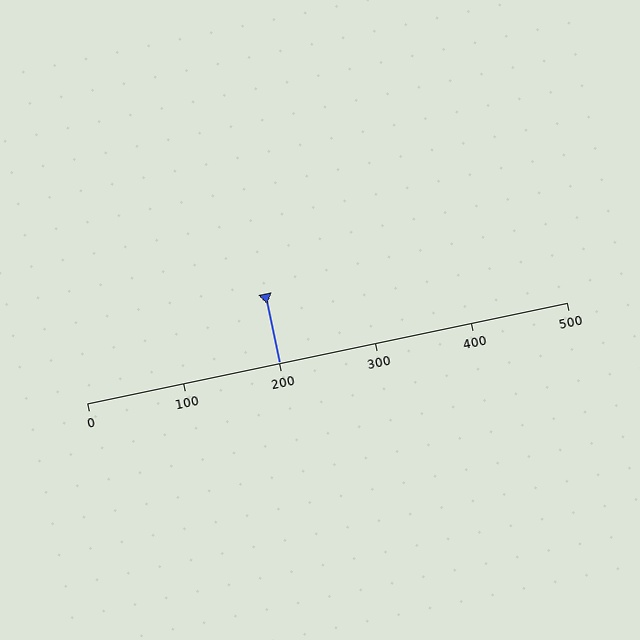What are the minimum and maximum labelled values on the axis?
The axis runs from 0 to 500.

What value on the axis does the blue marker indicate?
The marker indicates approximately 200.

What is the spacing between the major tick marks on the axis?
The major ticks are spaced 100 apart.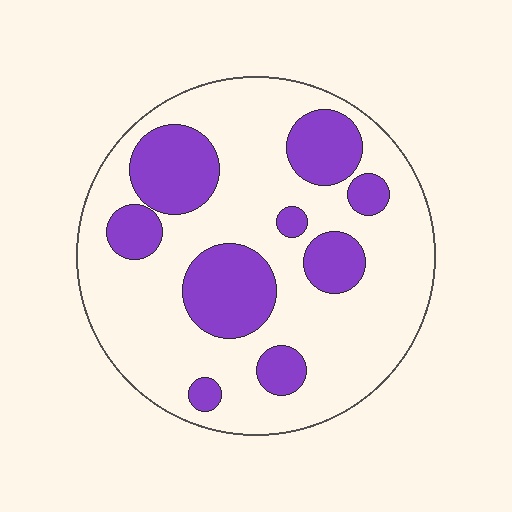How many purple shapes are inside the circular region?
9.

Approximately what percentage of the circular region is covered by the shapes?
Approximately 30%.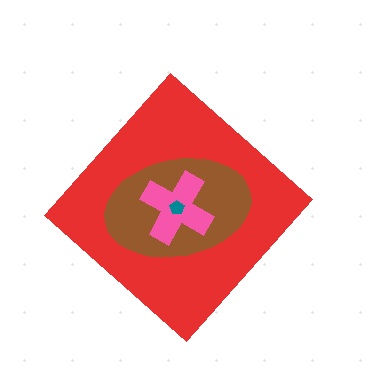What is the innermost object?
The teal pentagon.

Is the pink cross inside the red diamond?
Yes.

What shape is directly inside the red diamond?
The brown ellipse.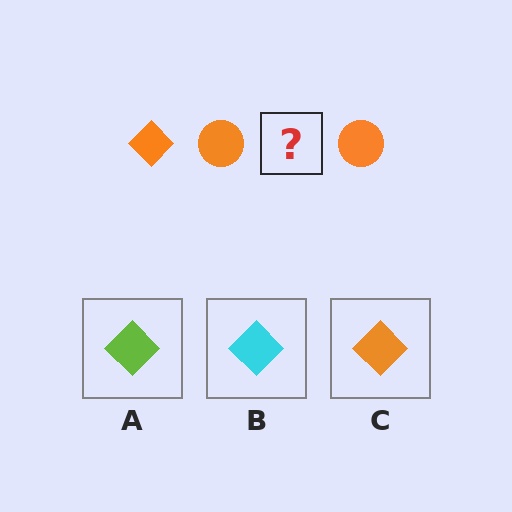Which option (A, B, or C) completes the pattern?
C.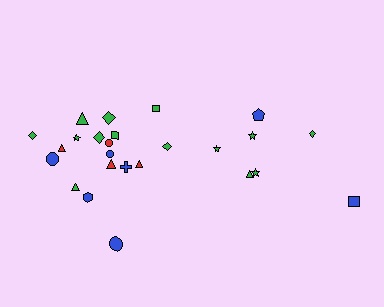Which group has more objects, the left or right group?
The left group.